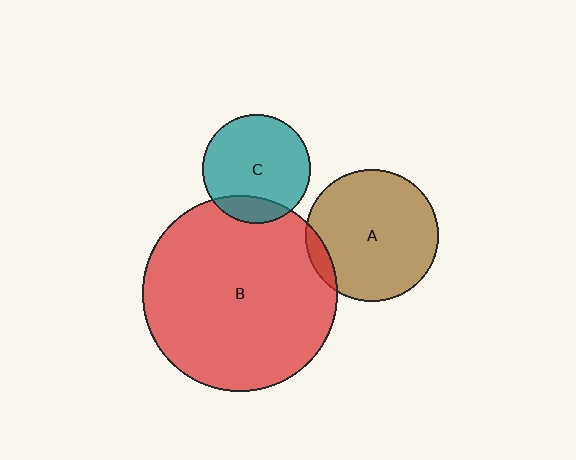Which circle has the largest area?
Circle B (red).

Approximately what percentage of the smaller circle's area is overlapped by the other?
Approximately 15%.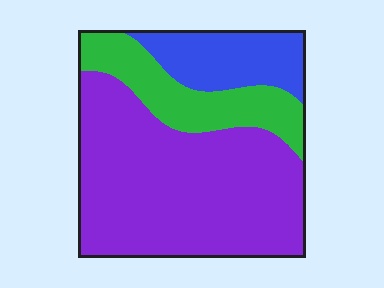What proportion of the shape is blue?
Blue covers 17% of the shape.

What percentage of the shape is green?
Green takes up less than a quarter of the shape.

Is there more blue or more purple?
Purple.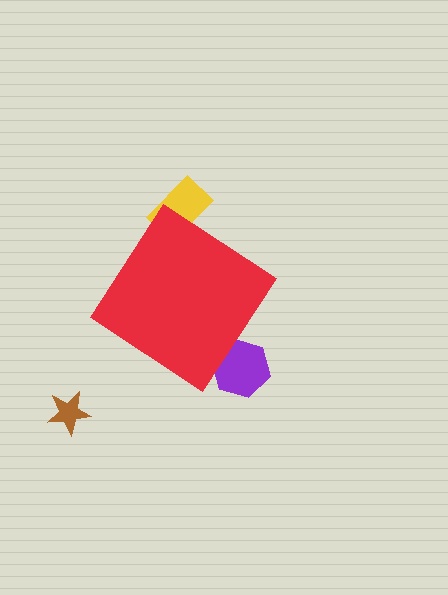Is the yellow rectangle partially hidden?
Yes, the yellow rectangle is partially hidden behind the red diamond.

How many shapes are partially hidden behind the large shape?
2 shapes are partially hidden.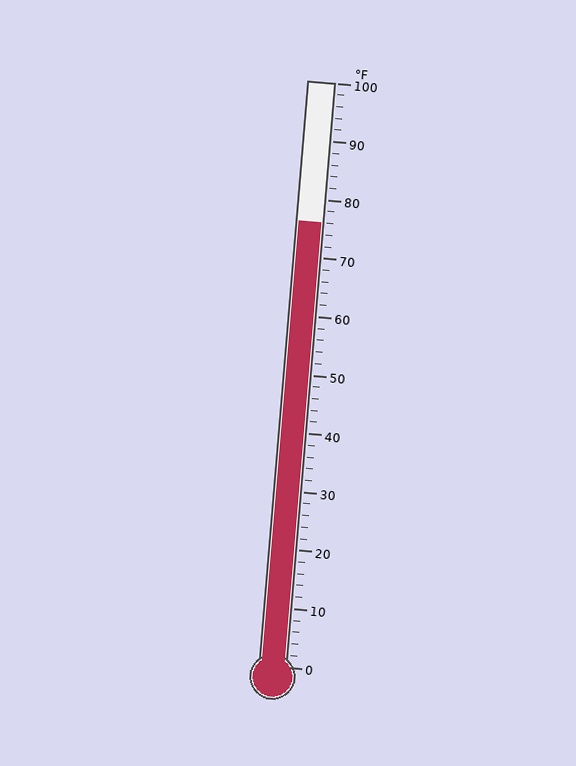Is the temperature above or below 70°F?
The temperature is above 70°F.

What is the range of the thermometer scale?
The thermometer scale ranges from 0°F to 100°F.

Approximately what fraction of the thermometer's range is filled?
The thermometer is filled to approximately 75% of its range.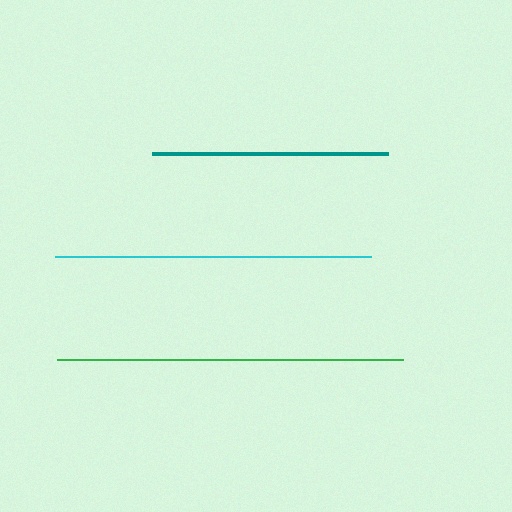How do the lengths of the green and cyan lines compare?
The green and cyan lines are approximately the same length.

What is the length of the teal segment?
The teal segment is approximately 236 pixels long.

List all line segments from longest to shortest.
From longest to shortest: green, cyan, teal.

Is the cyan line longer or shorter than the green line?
The green line is longer than the cyan line.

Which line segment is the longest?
The green line is the longest at approximately 346 pixels.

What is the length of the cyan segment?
The cyan segment is approximately 316 pixels long.